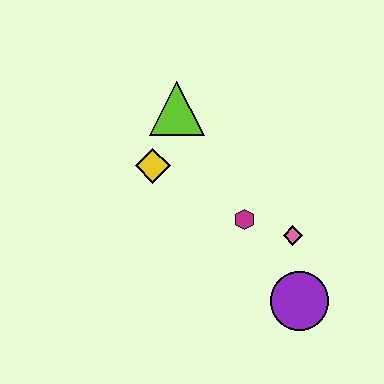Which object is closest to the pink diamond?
The magenta hexagon is closest to the pink diamond.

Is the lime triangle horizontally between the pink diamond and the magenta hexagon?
No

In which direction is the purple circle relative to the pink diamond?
The purple circle is below the pink diamond.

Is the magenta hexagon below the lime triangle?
Yes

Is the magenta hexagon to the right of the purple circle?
No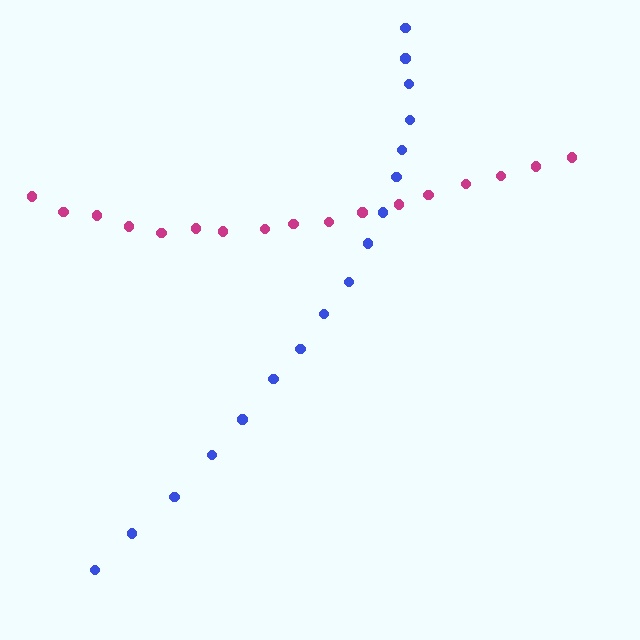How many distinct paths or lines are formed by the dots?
There are 2 distinct paths.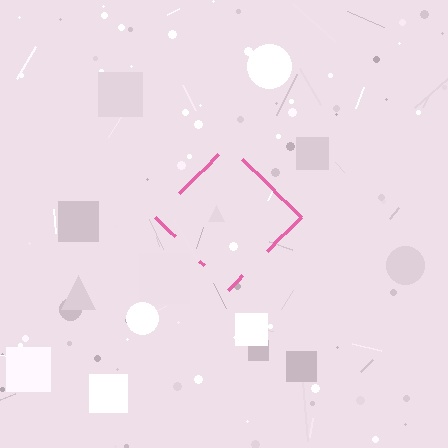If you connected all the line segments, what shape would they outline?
They would outline a diamond.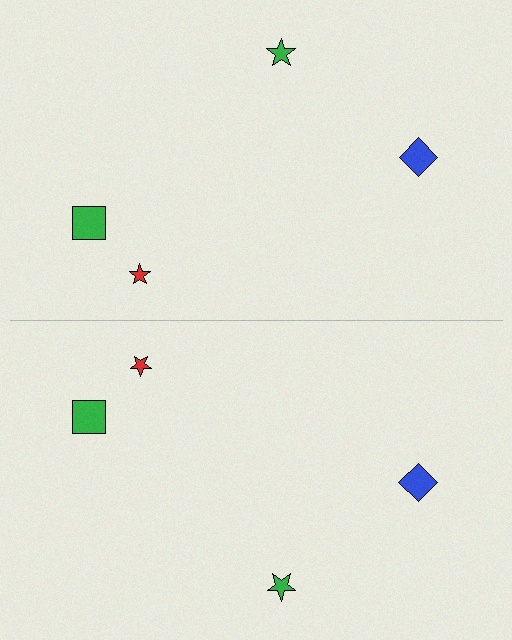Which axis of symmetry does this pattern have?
The pattern has a horizontal axis of symmetry running through the center of the image.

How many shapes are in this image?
There are 8 shapes in this image.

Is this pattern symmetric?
Yes, this pattern has bilateral (reflection) symmetry.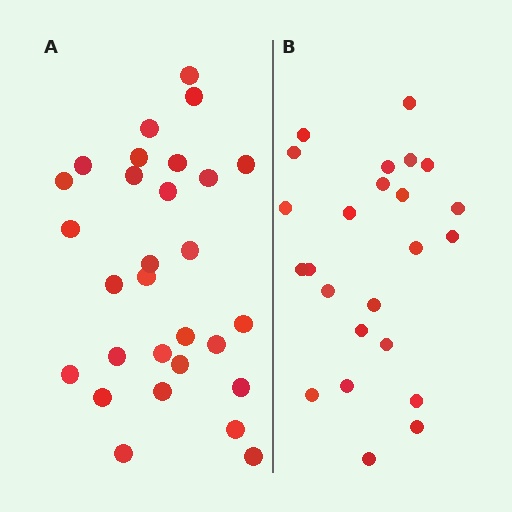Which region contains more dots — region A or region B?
Region A (the left region) has more dots.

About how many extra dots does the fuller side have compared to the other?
Region A has about 5 more dots than region B.